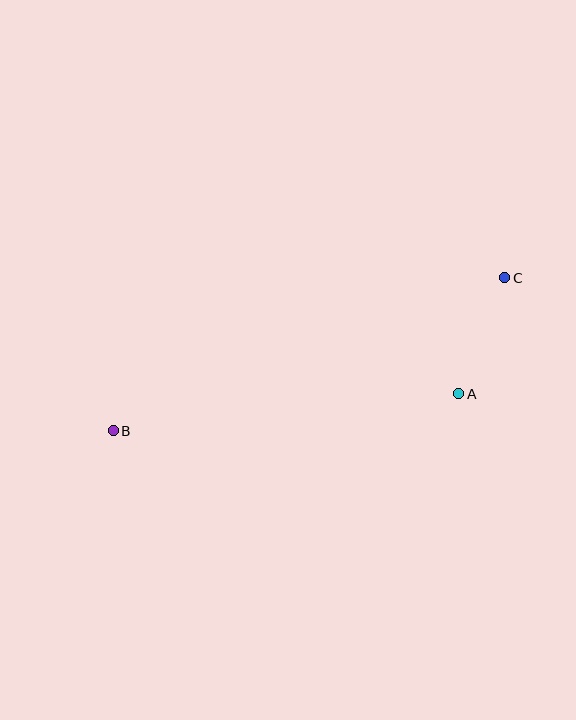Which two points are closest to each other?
Points A and C are closest to each other.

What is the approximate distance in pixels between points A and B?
The distance between A and B is approximately 347 pixels.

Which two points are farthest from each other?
Points B and C are farthest from each other.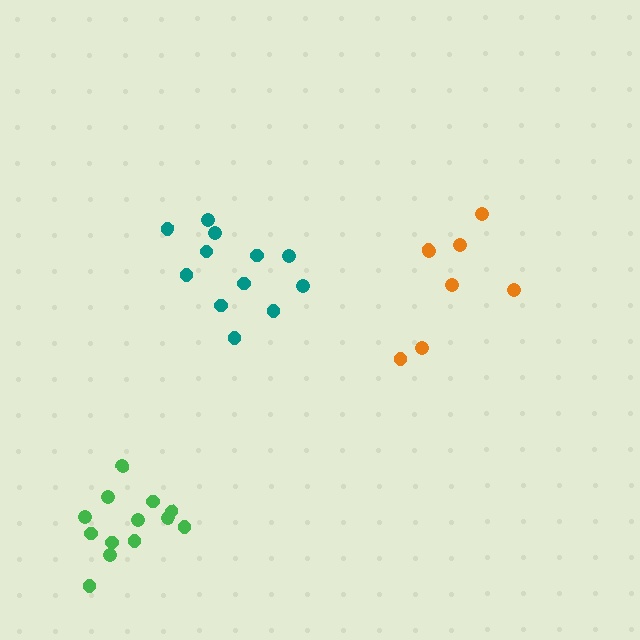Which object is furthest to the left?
The green cluster is leftmost.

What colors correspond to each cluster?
The clusters are colored: orange, teal, green.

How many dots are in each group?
Group 1: 8 dots, Group 2: 12 dots, Group 3: 13 dots (33 total).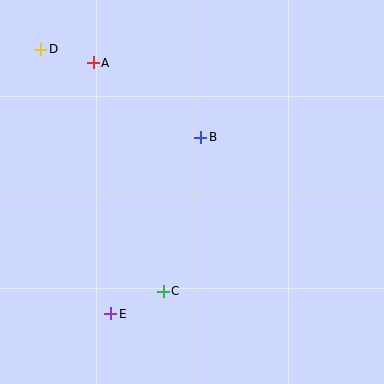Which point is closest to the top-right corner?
Point B is closest to the top-right corner.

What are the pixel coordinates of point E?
Point E is at (111, 314).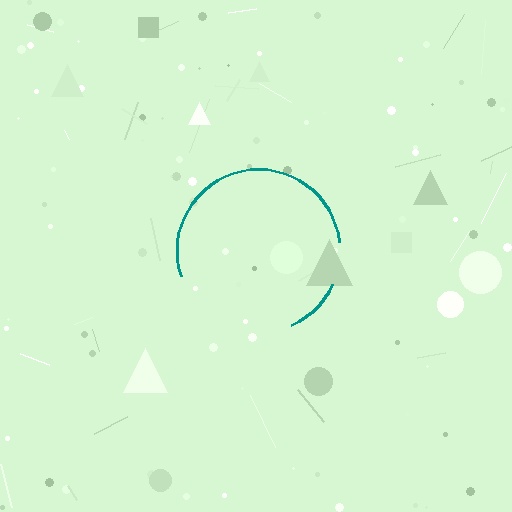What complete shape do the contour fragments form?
The contour fragments form a circle.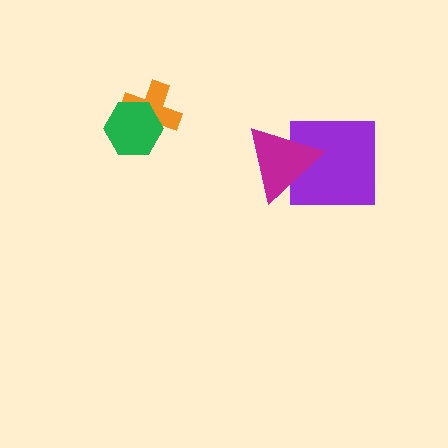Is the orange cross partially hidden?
Yes, it is partially covered by another shape.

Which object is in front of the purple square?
The magenta triangle is in front of the purple square.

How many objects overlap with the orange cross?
1 object overlaps with the orange cross.